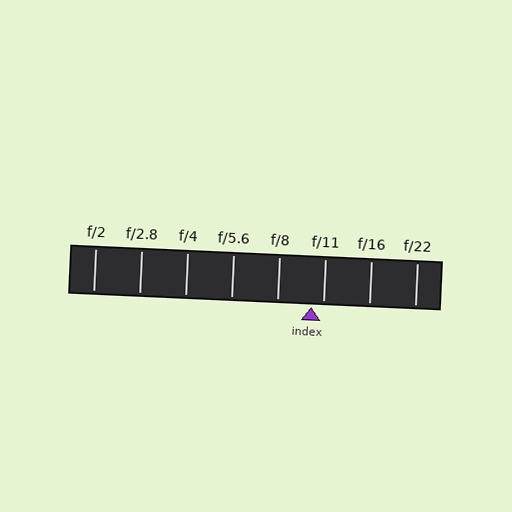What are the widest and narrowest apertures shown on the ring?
The widest aperture shown is f/2 and the narrowest is f/22.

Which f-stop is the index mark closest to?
The index mark is closest to f/11.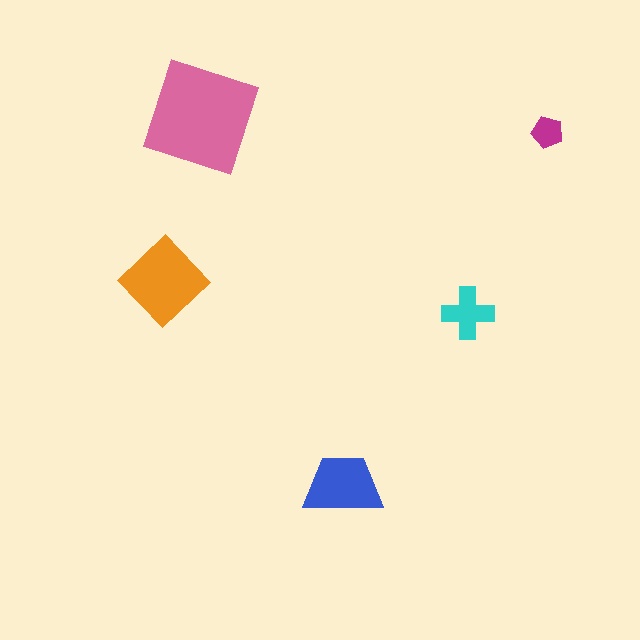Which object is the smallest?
The magenta pentagon.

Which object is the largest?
The pink square.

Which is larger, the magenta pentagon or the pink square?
The pink square.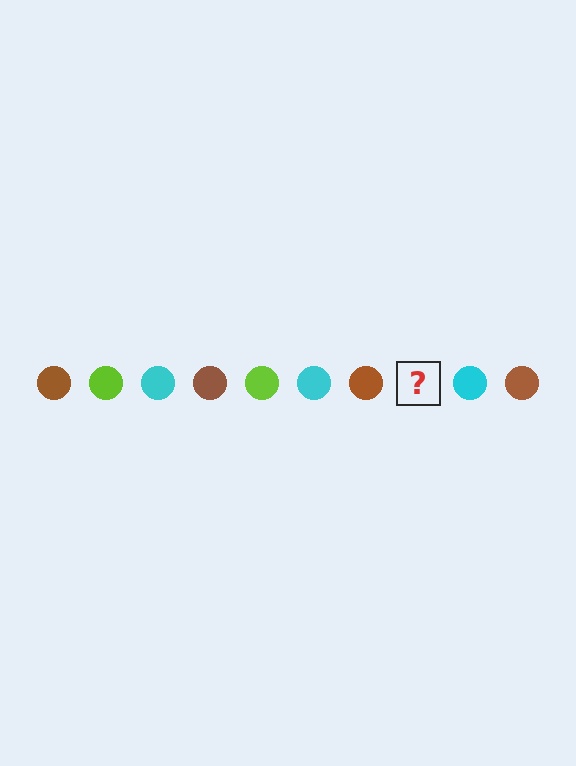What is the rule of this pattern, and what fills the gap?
The rule is that the pattern cycles through brown, lime, cyan circles. The gap should be filled with a lime circle.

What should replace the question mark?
The question mark should be replaced with a lime circle.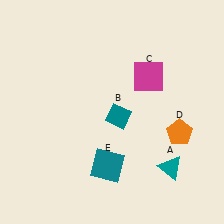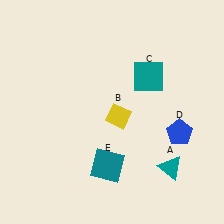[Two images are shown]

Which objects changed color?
B changed from teal to yellow. C changed from magenta to teal. D changed from orange to blue.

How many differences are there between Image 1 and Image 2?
There are 3 differences between the two images.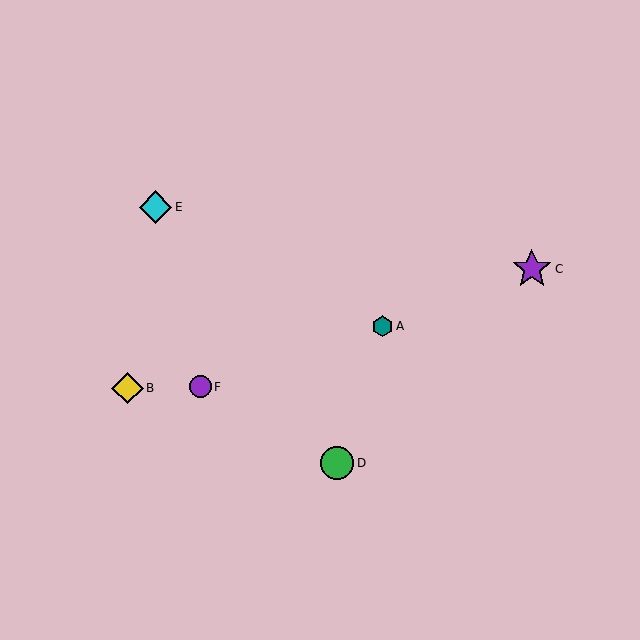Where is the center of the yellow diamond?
The center of the yellow diamond is at (128, 388).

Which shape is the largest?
The purple star (labeled C) is the largest.